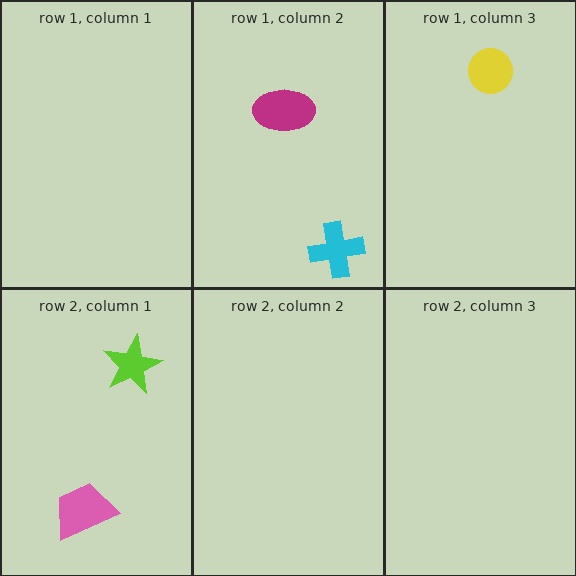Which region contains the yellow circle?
The row 1, column 3 region.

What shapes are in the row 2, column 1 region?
The pink trapezoid, the lime star.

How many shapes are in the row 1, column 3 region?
1.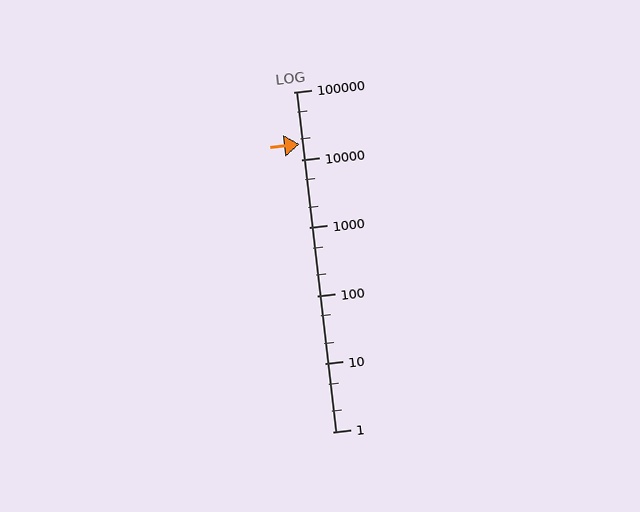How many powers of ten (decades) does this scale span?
The scale spans 5 decades, from 1 to 100000.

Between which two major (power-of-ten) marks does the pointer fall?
The pointer is between 10000 and 100000.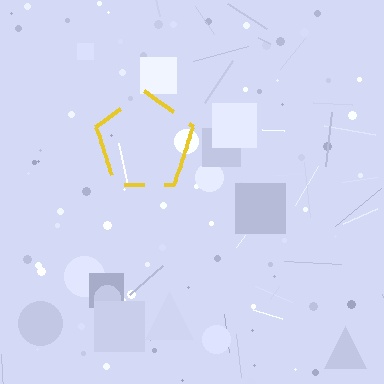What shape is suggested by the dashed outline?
The dashed outline suggests a pentagon.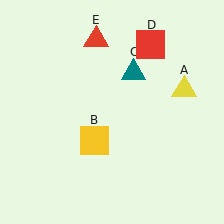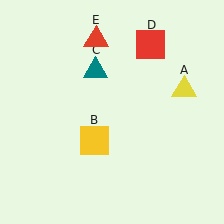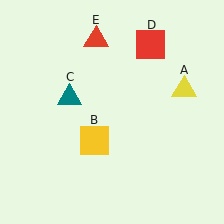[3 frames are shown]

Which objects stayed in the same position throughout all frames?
Yellow triangle (object A) and yellow square (object B) and red square (object D) and red triangle (object E) remained stationary.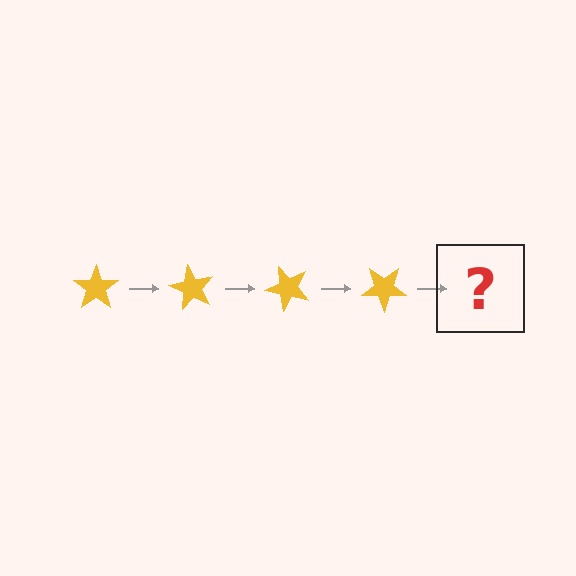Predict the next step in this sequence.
The next step is a yellow star rotated 240 degrees.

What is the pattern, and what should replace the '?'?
The pattern is that the star rotates 60 degrees each step. The '?' should be a yellow star rotated 240 degrees.